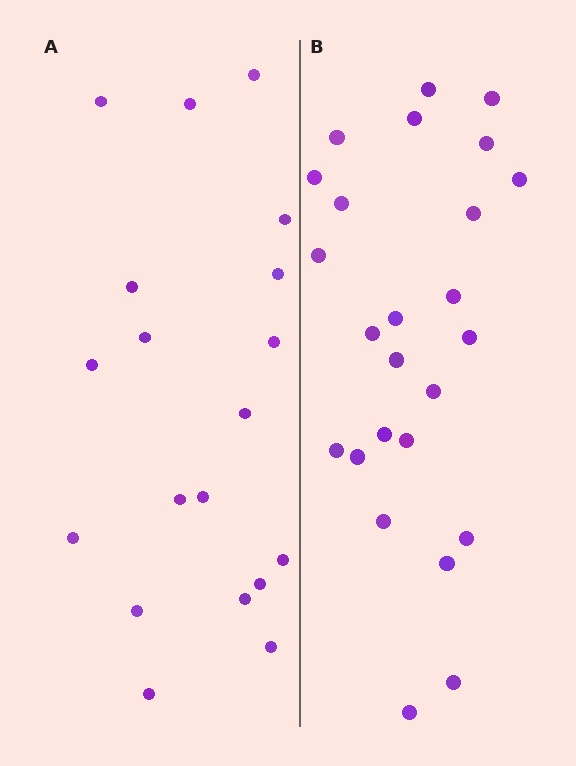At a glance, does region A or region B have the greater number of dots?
Region B (the right region) has more dots.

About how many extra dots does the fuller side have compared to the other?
Region B has about 6 more dots than region A.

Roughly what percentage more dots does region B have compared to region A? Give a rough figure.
About 30% more.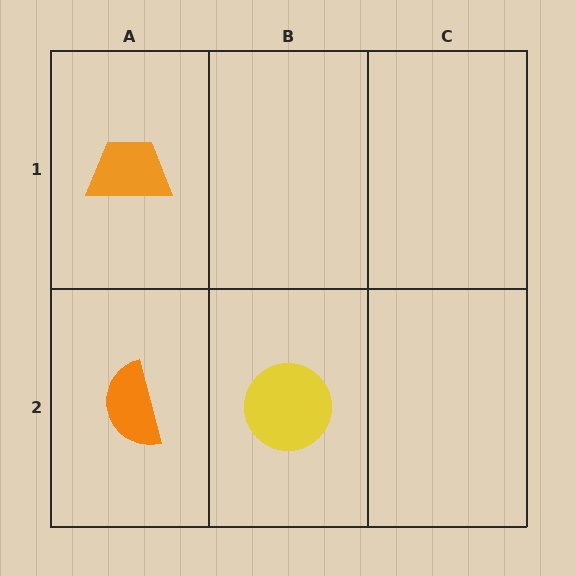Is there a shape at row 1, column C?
No, that cell is empty.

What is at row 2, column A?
An orange semicircle.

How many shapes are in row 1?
1 shape.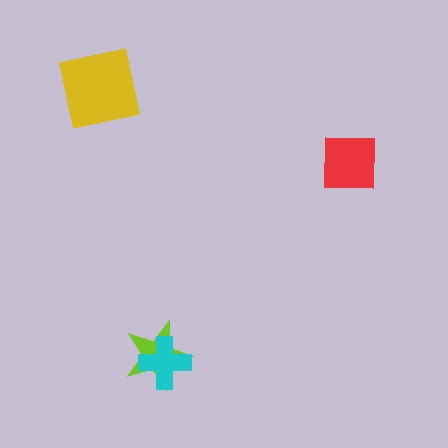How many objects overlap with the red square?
0 objects overlap with the red square.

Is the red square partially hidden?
No, no other shape covers it.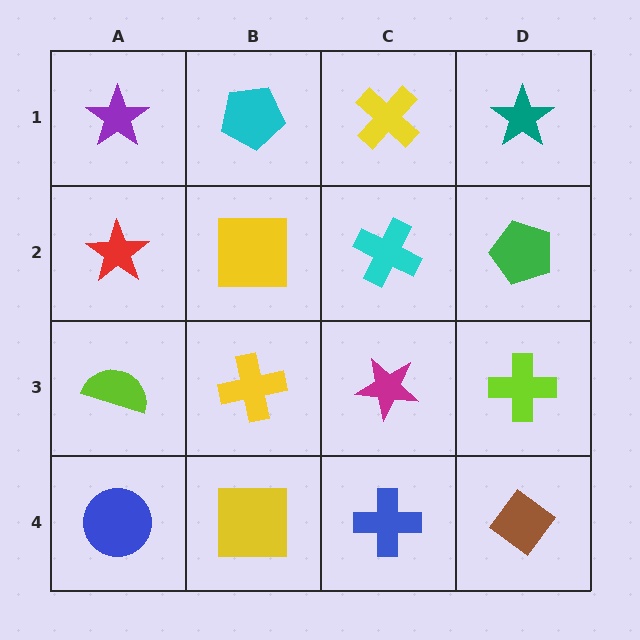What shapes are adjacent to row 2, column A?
A purple star (row 1, column A), a lime semicircle (row 3, column A), a yellow square (row 2, column B).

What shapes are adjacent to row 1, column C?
A cyan cross (row 2, column C), a cyan pentagon (row 1, column B), a teal star (row 1, column D).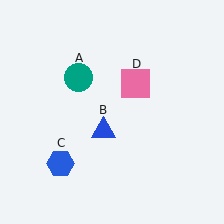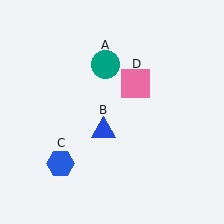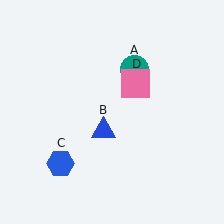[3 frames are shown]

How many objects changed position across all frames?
1 object changed position: teal circle (object A).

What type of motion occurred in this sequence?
The teal circle (object A) rotated clockwise around the center of the scene.